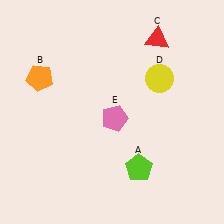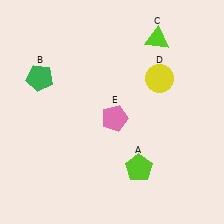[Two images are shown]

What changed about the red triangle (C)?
In Image 1, C is red. In Image 2, it changed to lime.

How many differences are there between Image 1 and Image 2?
There are 2 differences between the two images.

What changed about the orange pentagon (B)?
In Image 1, B is orange. In Image 2, it changed to green.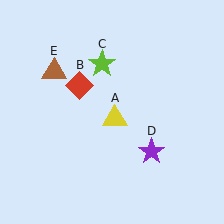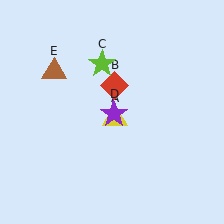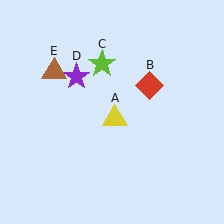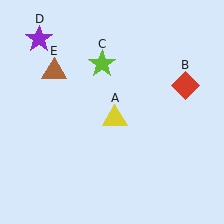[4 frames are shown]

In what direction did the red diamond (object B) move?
The red diamond (object B) moved right.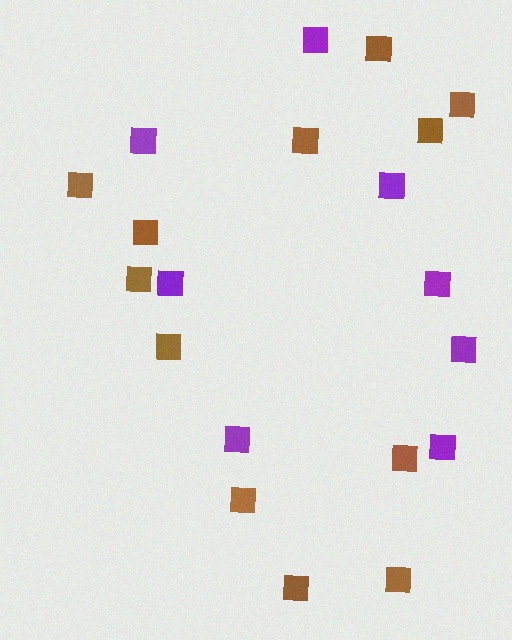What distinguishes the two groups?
There are 2 groups: one group of purple squares (8) and one group of brown squares (12).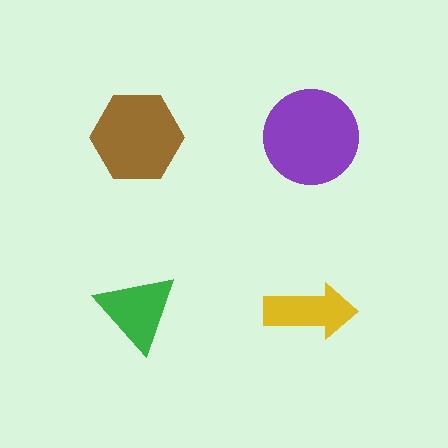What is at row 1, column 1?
A brown hexagon.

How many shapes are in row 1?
2 shapes.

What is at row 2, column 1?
A green triangle.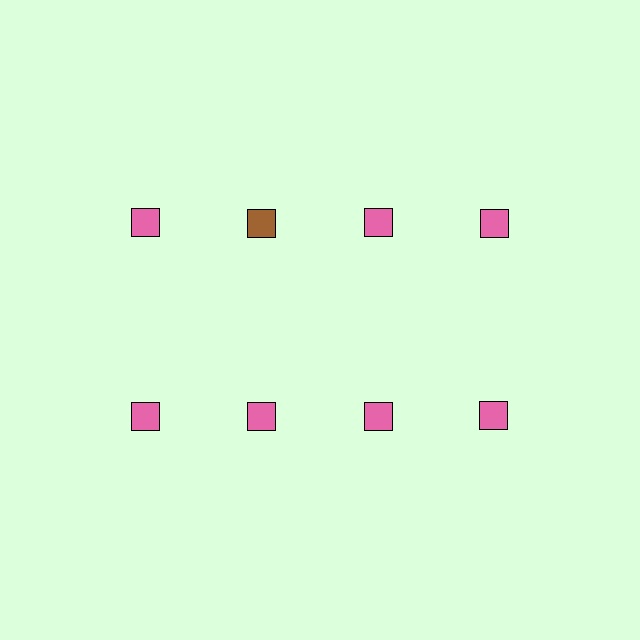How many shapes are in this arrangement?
There are 8 shapes arranged in a grid pattern.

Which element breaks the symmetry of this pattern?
The brown square in the top row, second from left column breaks the symmetry. All other shapes are pink squares.